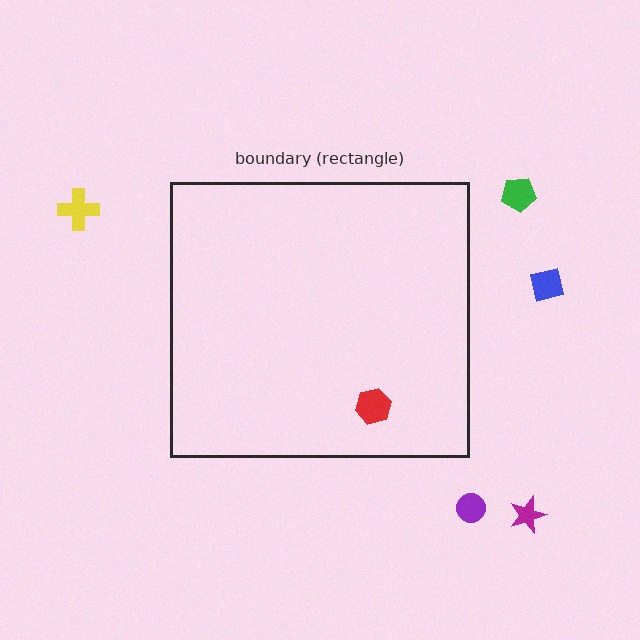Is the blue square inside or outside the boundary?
Outside.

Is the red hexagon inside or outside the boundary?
Inside.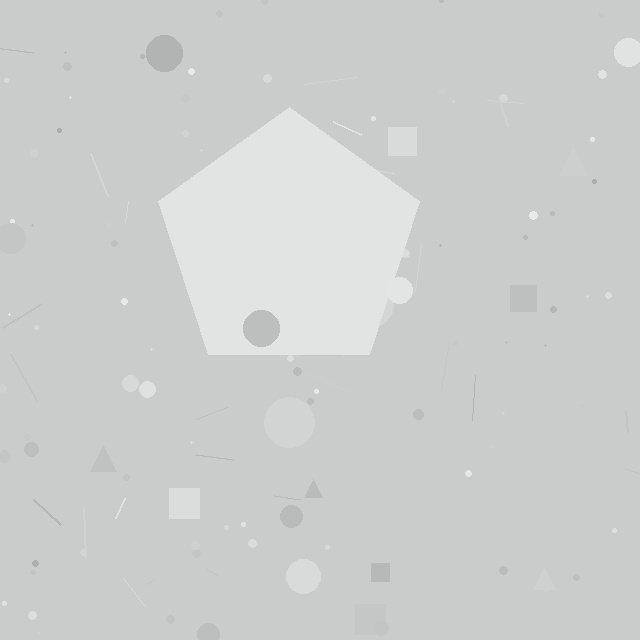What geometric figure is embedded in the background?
A pentagon is embedded in the background.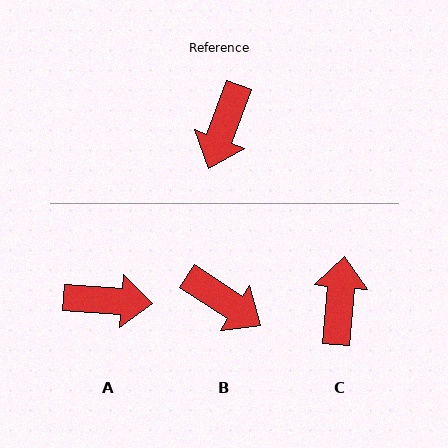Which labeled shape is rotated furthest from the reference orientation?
C, about 165 degrees away.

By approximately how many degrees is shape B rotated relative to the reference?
Approximately 77 degrees counter-clockwise.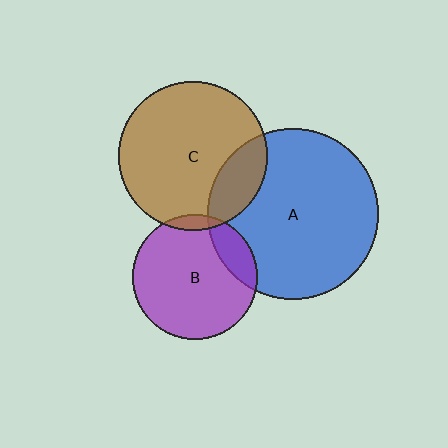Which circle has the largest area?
Circle A (blue).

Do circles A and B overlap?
Yes.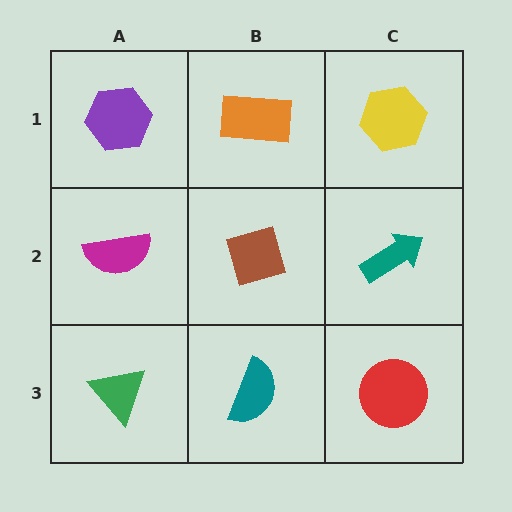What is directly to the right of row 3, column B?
A red circle.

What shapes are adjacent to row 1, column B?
A brown diamond (row 2, column B), a purple hexagon (row 1, column A), a yellow hexagon (row 1, column C).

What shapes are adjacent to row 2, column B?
An orange rectangle (row 1, column B), a teal semicircle (row 3, column B), a magenta semicircle (row 2, column A), a teal arrow (row 2, column C).